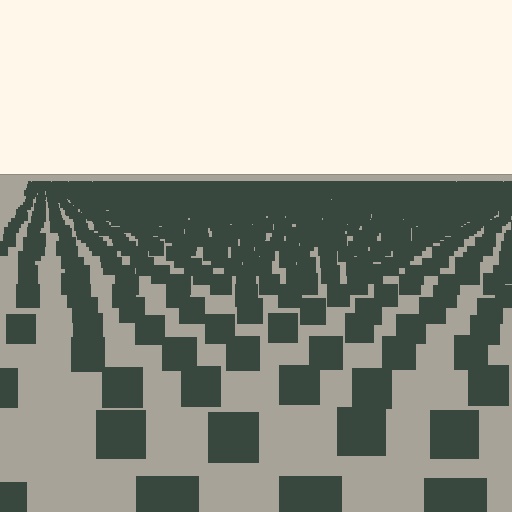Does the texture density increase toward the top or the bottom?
Density increases toward the top.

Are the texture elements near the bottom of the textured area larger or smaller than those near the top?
Larger. Near the bottom, elements are closer to the viewer and appear at a bigger on-screen size.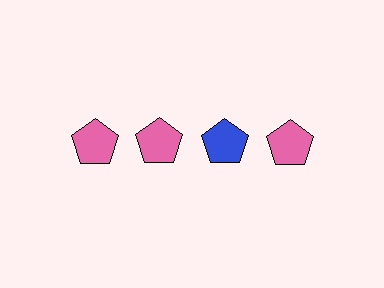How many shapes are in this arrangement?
There are 4 shapes arranged in a grid pattern.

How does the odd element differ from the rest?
It has a different color: blue instead of pink.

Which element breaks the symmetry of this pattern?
The blue pentagon in the top row, center column breaks the symmetry. All other shapes are pink pentagons.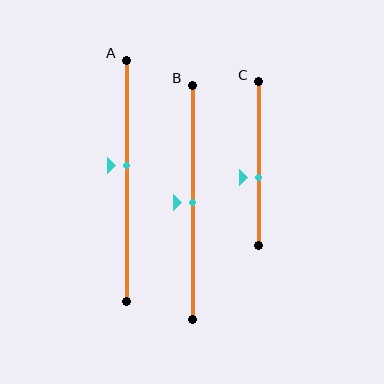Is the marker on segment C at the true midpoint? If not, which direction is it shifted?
No, the marker on segment C is shifted downward by about 9% of the segment length.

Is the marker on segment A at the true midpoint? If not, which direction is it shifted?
No, the marker on segment A is shifted upward by about 6% of the segment length.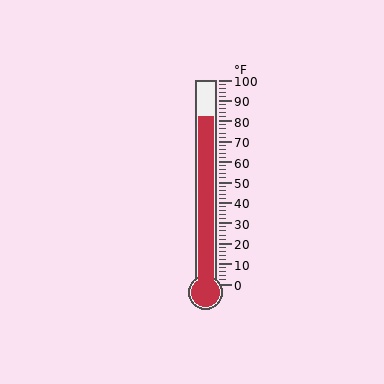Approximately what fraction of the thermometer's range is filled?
The thermometer is filled to approximately 80% of its range.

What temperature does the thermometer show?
The thermometer shows approximately 82°F.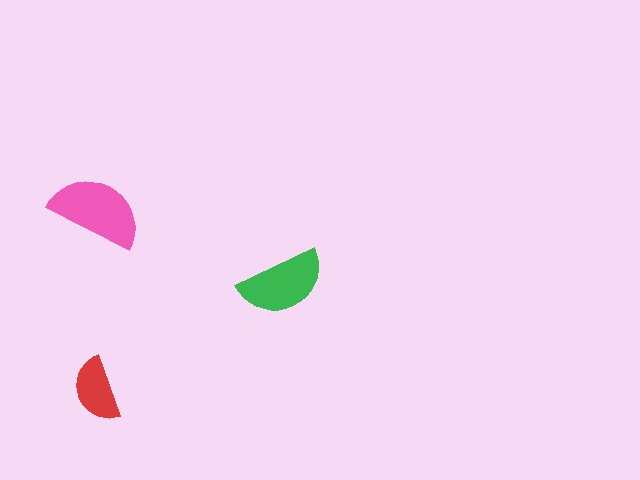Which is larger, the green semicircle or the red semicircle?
The green one.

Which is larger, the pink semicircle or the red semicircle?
The pink one.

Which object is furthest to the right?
The green semicircle is rightmost.